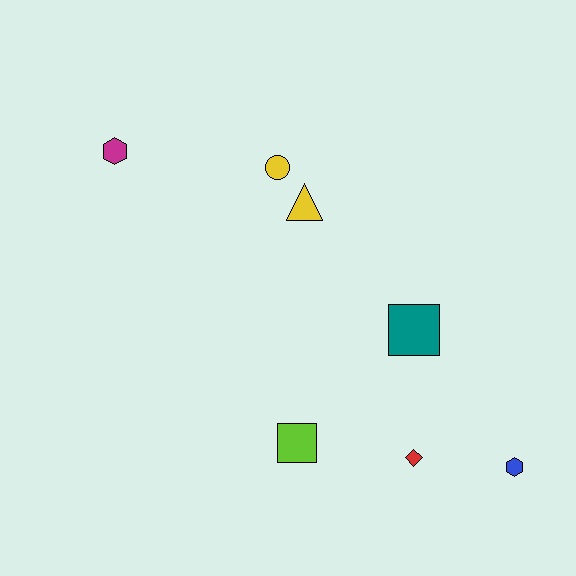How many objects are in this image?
There are 7 objects.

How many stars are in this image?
There are no stars.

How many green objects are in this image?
There are no green objects.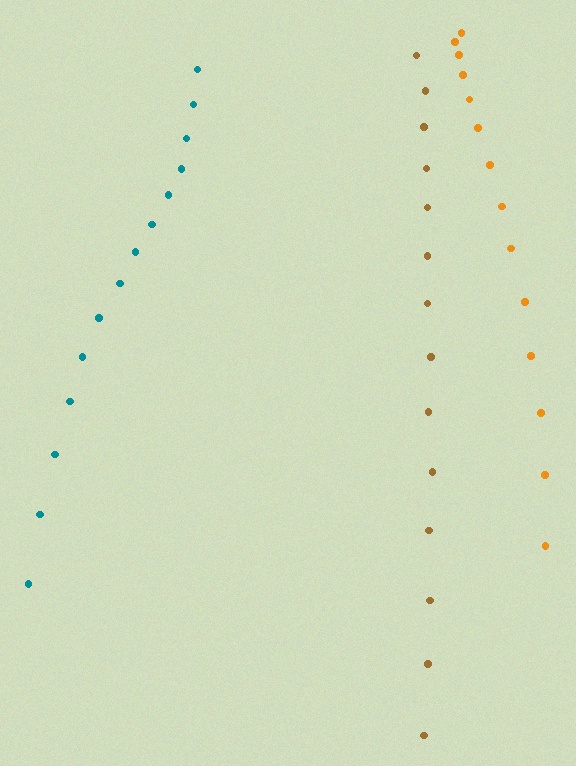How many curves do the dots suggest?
There are 3 distinct paths.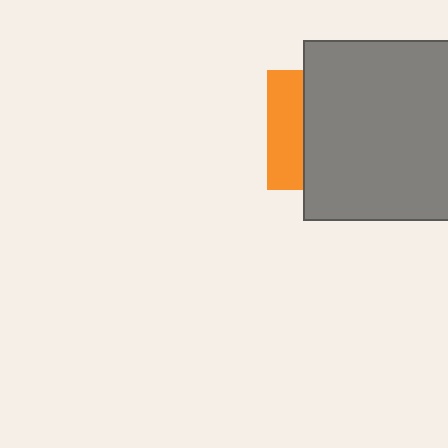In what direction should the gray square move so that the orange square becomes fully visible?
The gray square should move right. That is the shortest direction to clear the overlap and leave the orange square fully visible.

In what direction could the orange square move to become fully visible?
The orange square could move left. That would shift it out from behind the gray square entirely.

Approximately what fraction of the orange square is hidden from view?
Roughly 70% of the orange square is hidden behind the gray square.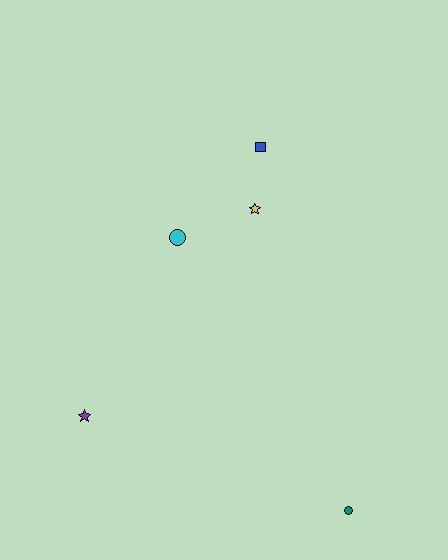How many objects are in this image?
There are 5 objects.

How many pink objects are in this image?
There are no pink objects.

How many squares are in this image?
There is 1 square.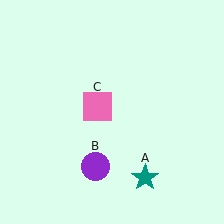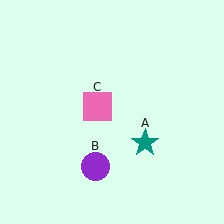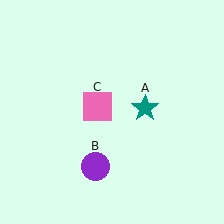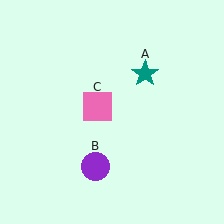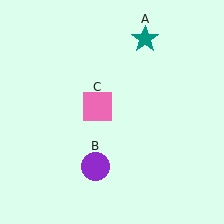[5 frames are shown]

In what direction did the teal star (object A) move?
The teal star (object A) moved up.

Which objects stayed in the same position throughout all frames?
Purple circle (object B) and pink square (object C) remained stationary.